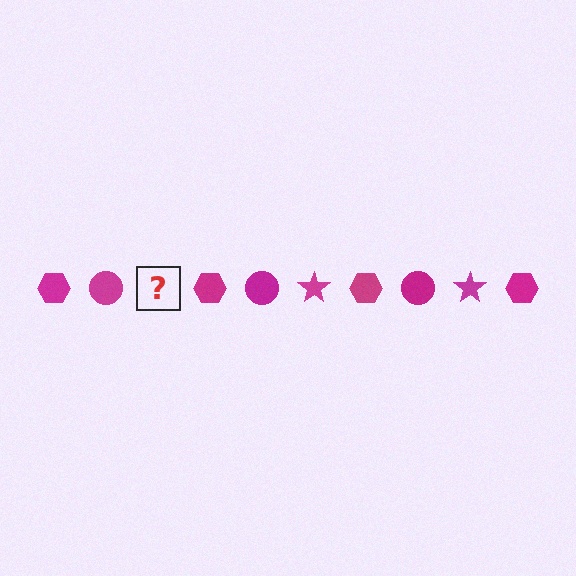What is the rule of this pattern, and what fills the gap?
The rule is that the pattern cycles through hexagon, circle, star shapes in magenta. The gap should be filled with a magenta star.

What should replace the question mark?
The question mark should be replaced with a magenta star.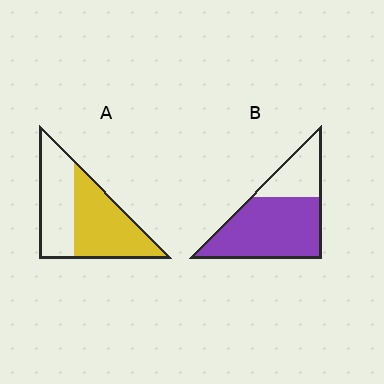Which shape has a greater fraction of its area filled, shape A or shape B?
Shape B.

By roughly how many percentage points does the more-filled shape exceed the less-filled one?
By roughly 15 percentage points (B over A).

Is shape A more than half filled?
Yes.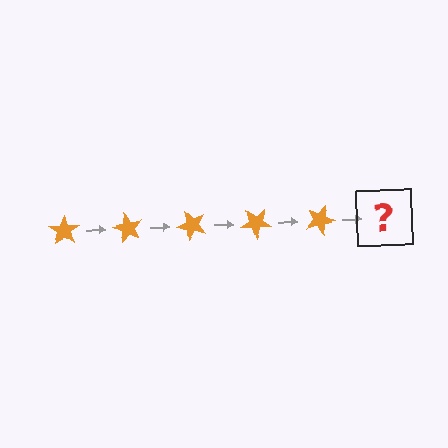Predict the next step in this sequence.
The next step is an orange star rotated 300 degrees.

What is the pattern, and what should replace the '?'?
The pattern is that the star rotates 60 degrees each step. The '?' should be an orange star rotated 300 degrees.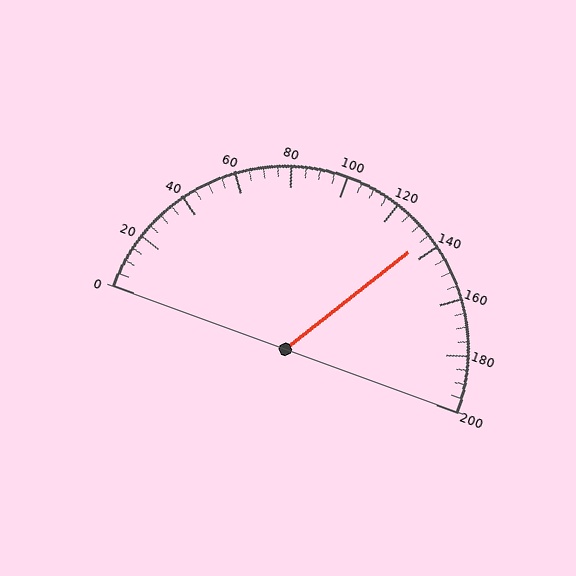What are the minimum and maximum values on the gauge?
The gauge ranges from 0 to 200.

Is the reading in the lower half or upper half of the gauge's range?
The reading is in the upper half of the range (0 to 200).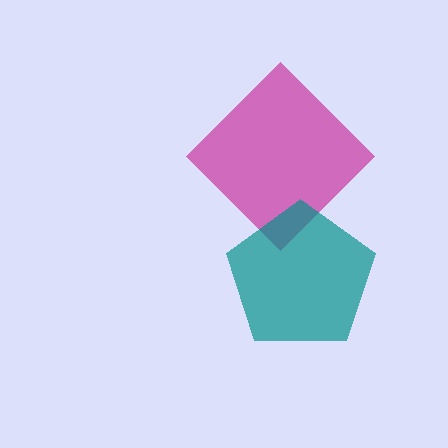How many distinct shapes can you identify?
There are 2 distinct shapes: a magenta diamond, a teal pentagon.